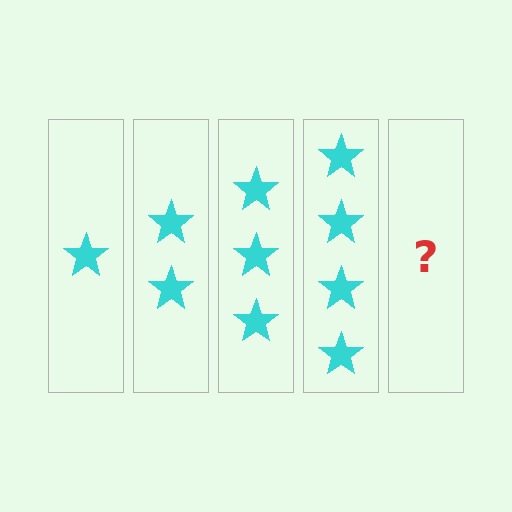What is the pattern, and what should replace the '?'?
The pattern is that each step adds one more star. The '?' should be 5 stars.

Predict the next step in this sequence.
The next step is 5 stars.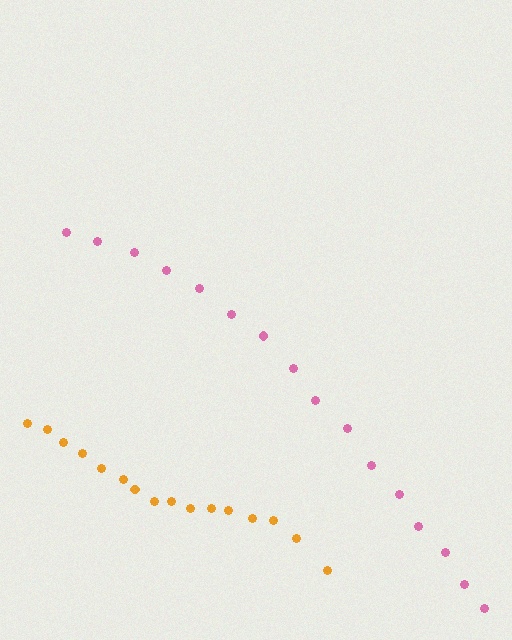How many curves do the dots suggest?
There are 2 distinct paths.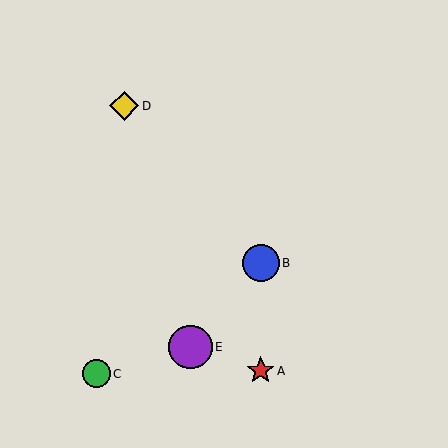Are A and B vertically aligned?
Yes, both are at x≈261.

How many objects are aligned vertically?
2 objects (A, B) are aligned vertically.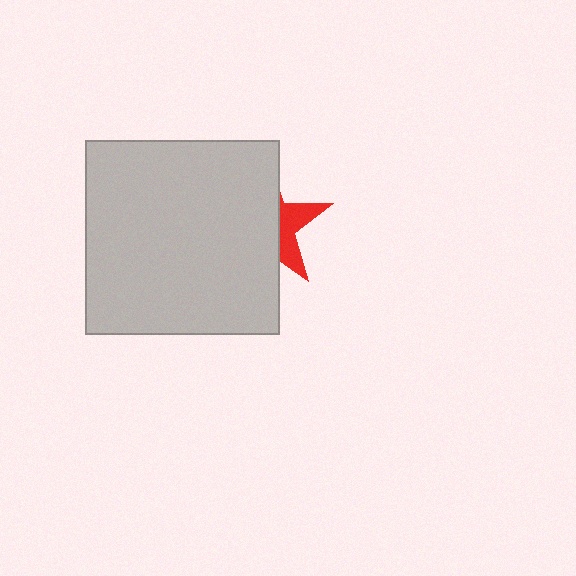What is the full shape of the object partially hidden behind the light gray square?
The partially hidden object is a red star.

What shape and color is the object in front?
The object in front is a light gray square.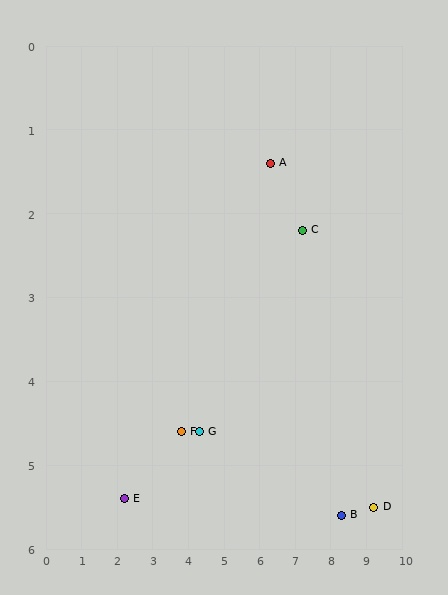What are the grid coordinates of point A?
Point A is at approximately (6.3, 1.4).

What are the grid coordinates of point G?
Point G is at approximately (4.3, 4.6).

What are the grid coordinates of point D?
Point D is at approximately (9.2, 5.5).